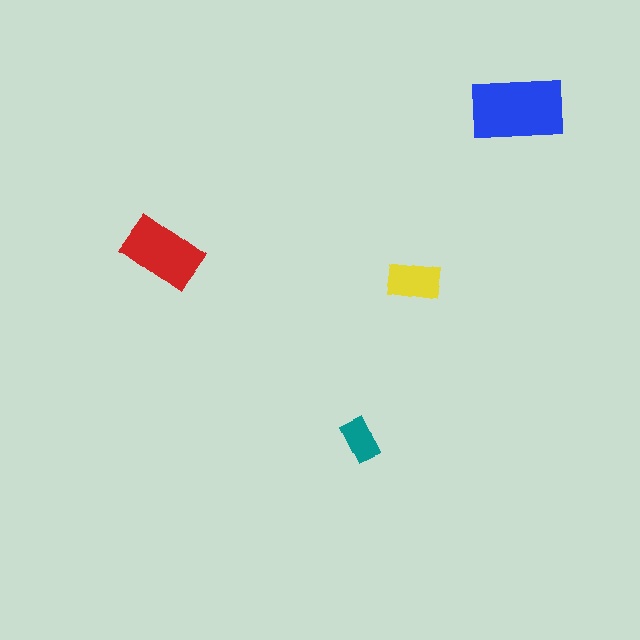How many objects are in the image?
There are 4 objects in the image.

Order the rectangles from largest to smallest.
the blue one, the red one, the yellow one, the teal one.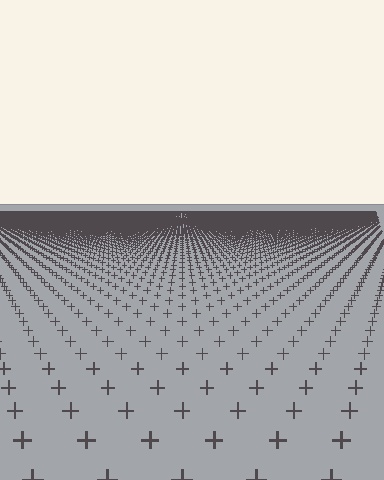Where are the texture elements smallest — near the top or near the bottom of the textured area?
Near the top.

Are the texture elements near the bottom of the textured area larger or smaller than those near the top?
Larger. Near the bottom, elements are closer to the viewer and appear at a bigger on-screen size.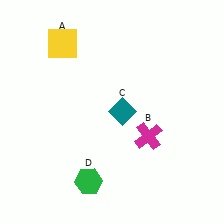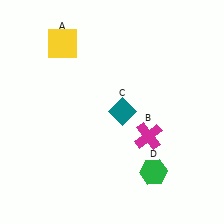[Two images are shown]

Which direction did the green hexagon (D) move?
The green hexagon (D) moved right.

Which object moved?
The green hexagon (D) moved right.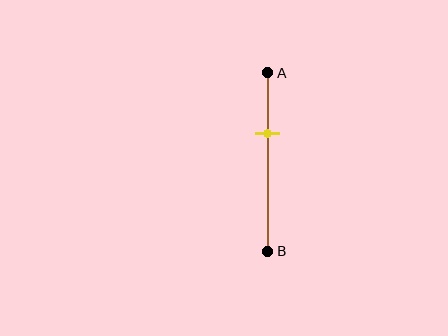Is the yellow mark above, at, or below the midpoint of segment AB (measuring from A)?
The yellow mark is above the midpoint of segment AB.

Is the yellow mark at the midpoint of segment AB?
No, the mark is at about 35% from A, not at the 50% midpoint.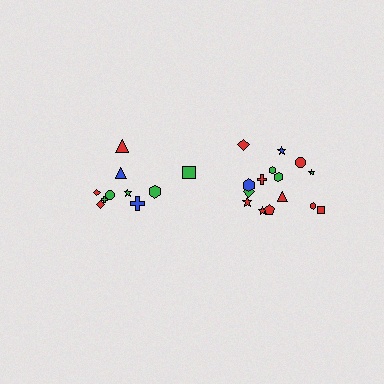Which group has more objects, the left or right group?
The right group.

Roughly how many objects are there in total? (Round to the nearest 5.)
Roughly 25 objects in total.